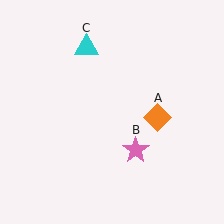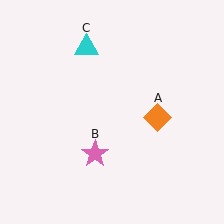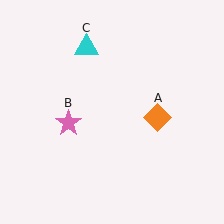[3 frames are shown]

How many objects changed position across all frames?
1 object changed position: pink star (object B).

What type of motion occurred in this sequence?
The pink star (object B) rotated clockwise around the center of the scene.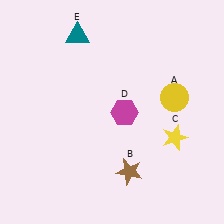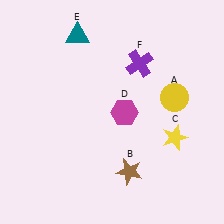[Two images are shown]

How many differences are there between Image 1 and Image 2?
There is 1 difference between the two images.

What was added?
A purple cross (F) was added in Image 2.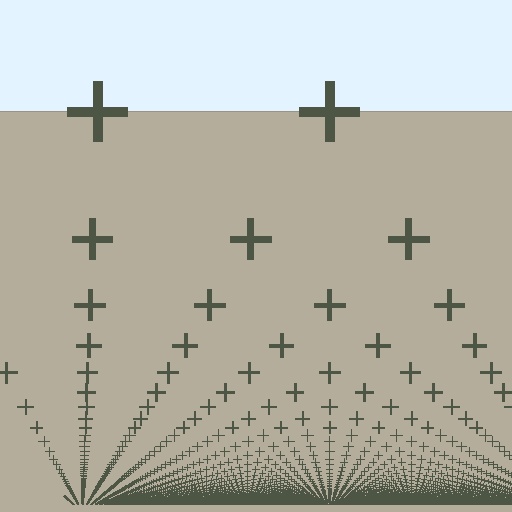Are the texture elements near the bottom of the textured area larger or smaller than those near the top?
Smaller. The gradient is inverted — elements near the bottom are smaller and denser.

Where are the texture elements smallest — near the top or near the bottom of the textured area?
Near the bottom.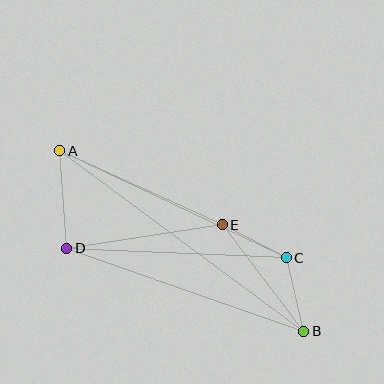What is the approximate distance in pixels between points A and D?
The distance between A and D is approximately 98 pixels.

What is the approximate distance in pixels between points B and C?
The distance between B and C is approximately 76 pixels.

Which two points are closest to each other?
Points C and E are closest to each other.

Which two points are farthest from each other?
Points A and B are farthest from each other.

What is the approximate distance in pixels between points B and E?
The distance between B and E is approximately 134 pixels.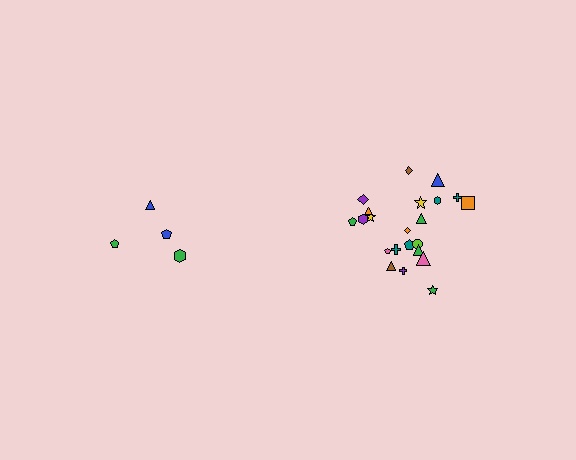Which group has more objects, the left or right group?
The right group.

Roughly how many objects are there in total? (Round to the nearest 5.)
Roughly 25 objects in total.